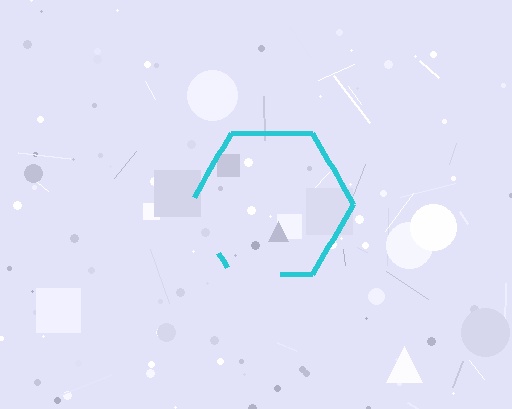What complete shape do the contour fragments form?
The contour fragments form a hexagon.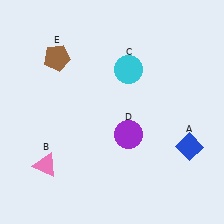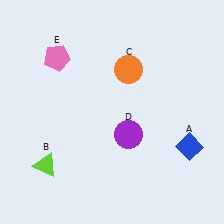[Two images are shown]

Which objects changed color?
B changed from pink to lime. C changed from cyan to orange. E changed from brown to pink.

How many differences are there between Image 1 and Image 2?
There are 3 differences between the two images.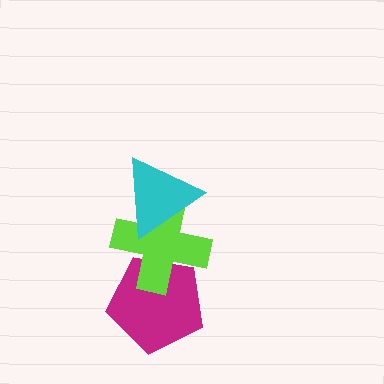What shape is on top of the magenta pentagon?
The lime cross is on top of the magenta pentagon.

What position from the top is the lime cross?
The lime cross is 2nd from the top.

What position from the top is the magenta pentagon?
The magenta pentagon is 3rd from the top.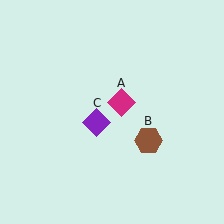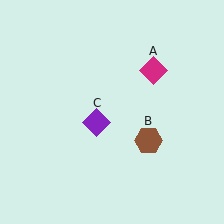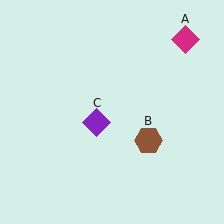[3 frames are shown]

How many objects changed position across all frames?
1 object changed position: magenta diamond (object A).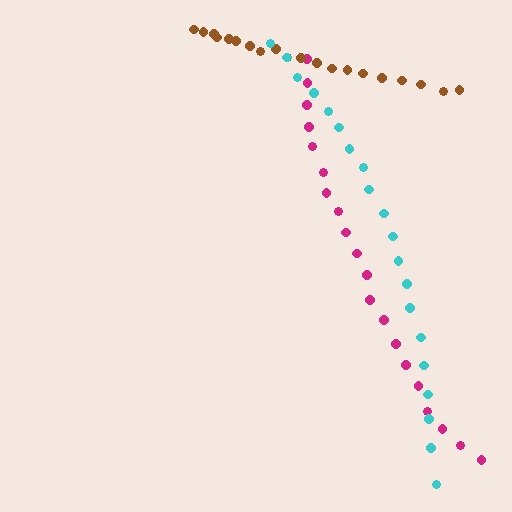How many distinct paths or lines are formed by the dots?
There are 3 distinct paths.